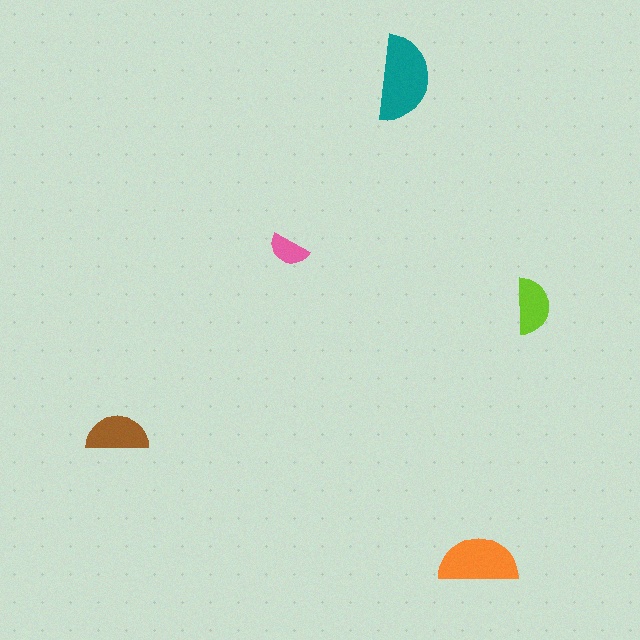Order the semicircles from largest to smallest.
the teal one, the orange one, the brown one, the lime one, the pink one.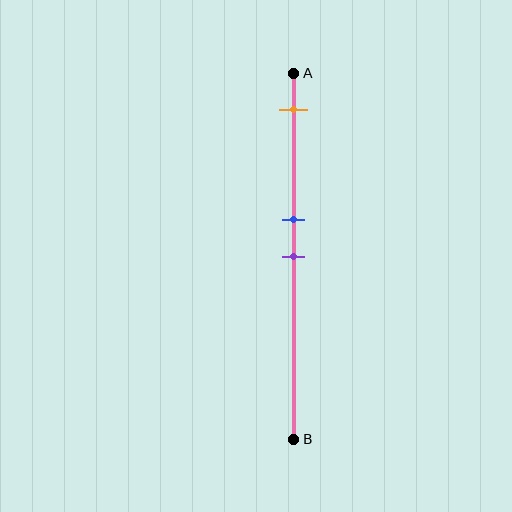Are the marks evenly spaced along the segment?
No, the marks are not evenly spaced.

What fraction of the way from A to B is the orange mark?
The orange mark is approximately 10% (0.1) of the way from A to B.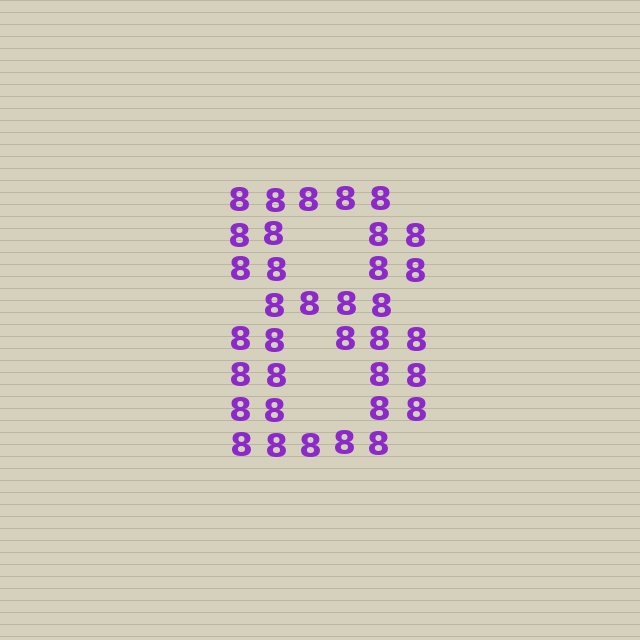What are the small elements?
The small elements are digit 8's.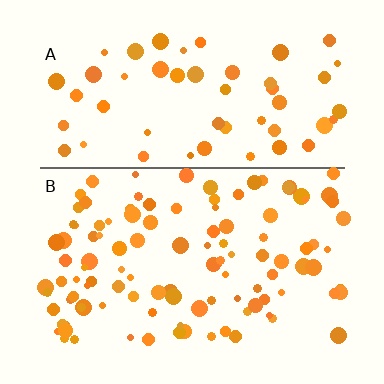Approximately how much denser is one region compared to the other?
Approximately 1.9× — region B over region A.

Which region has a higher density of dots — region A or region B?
B (the bottom).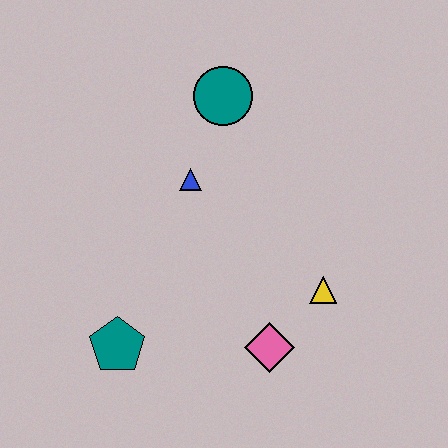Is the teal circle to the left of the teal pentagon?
No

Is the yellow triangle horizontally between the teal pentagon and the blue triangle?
No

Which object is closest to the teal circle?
The blue triangle is closest to the teal circle.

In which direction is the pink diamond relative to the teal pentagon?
The pink diamond is to the right of the teal pentagon.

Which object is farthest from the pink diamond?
The teal circle is farthest from the pink diamond.